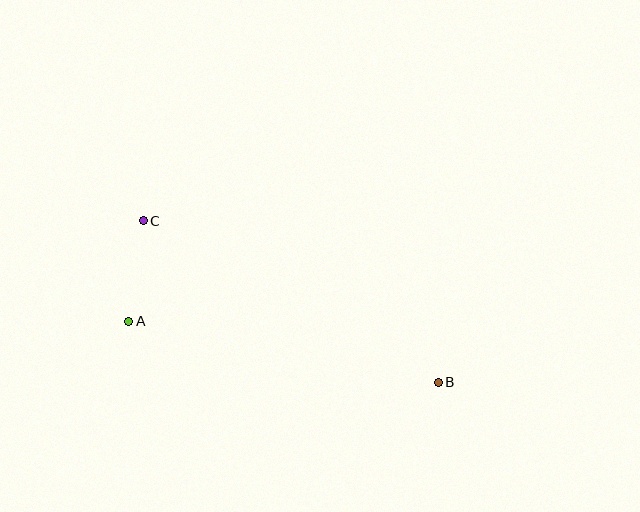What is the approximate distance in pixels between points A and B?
The distance between A and B is approximately 316 pixels.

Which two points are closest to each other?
Points A and C are closest to each other.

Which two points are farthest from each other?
Points B and C are farthest from each other.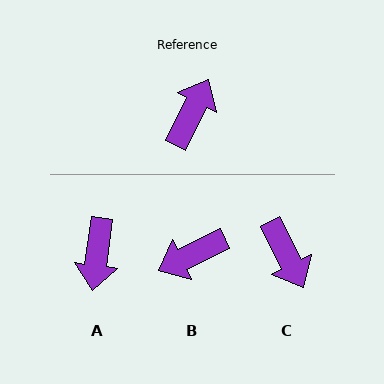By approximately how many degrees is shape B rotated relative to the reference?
Approximately 143 degrees counter-clockwise.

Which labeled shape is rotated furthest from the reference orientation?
A, about 161 degrees away.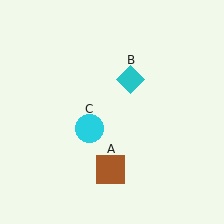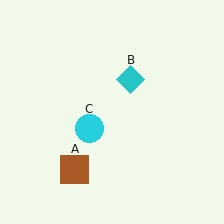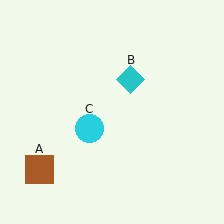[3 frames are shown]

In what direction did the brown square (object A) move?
The brown square (object A) moved left.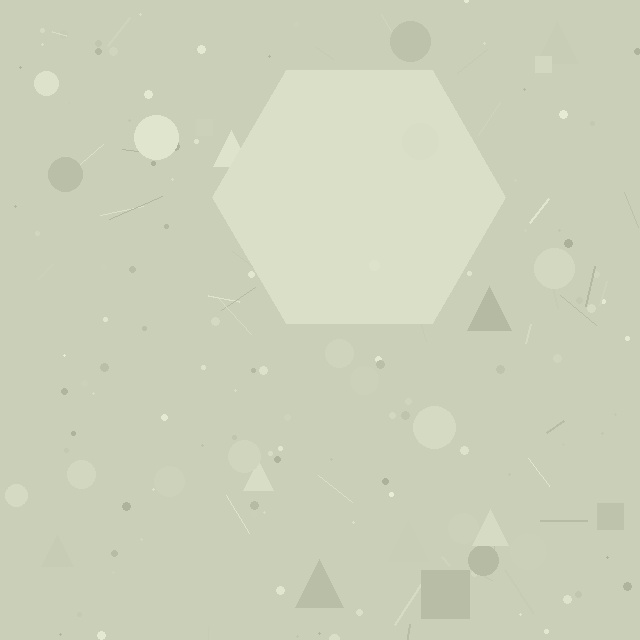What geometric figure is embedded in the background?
A hexagon is embedded in the background.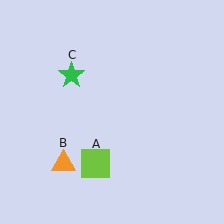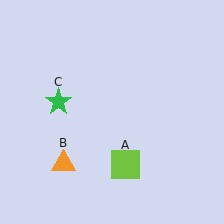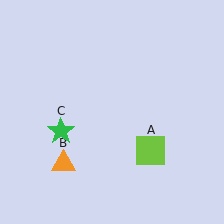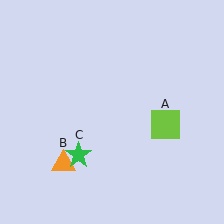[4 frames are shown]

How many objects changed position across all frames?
2 objects changed position: lime square (object A), green star (object C).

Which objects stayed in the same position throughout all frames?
Orange triangle (object B) remained stationary.